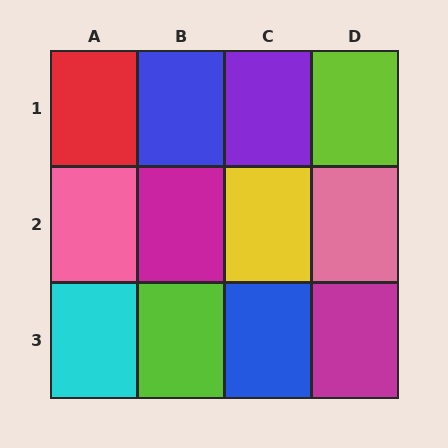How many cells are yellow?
1 cell is yellow.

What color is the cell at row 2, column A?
Pink.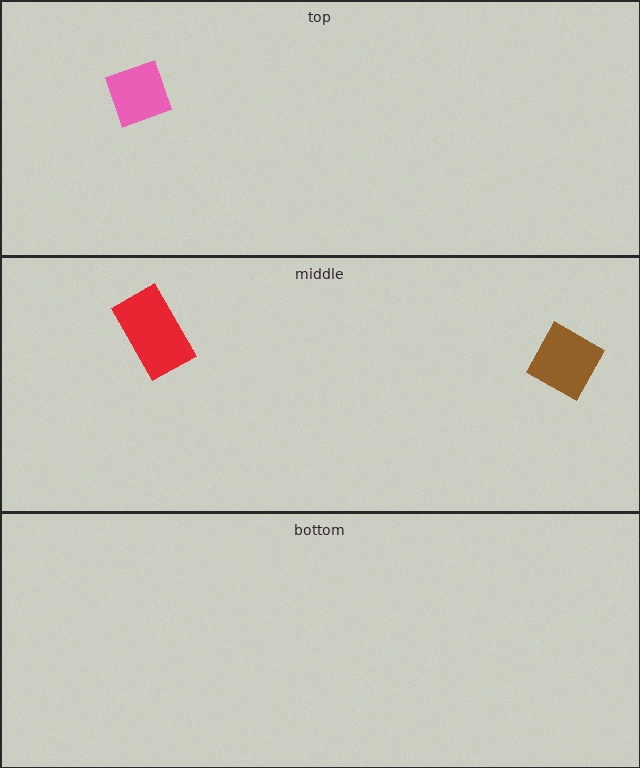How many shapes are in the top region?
1.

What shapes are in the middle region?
The red rectangle, the brown square.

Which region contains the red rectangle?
The middle region.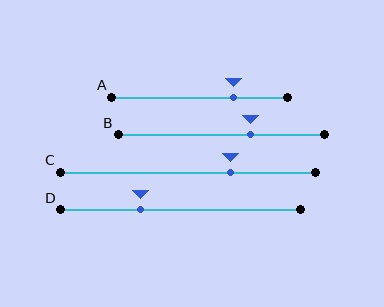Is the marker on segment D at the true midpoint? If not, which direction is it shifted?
No, the marker on segment D is shifted to the left by about 17% of the segment length.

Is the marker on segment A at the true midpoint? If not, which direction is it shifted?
No, the marker on segment A is shifted to the right by about 19% of the segment length.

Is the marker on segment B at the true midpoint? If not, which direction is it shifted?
No, the marker on segment B is shifted to the right by about 14% of the segment length.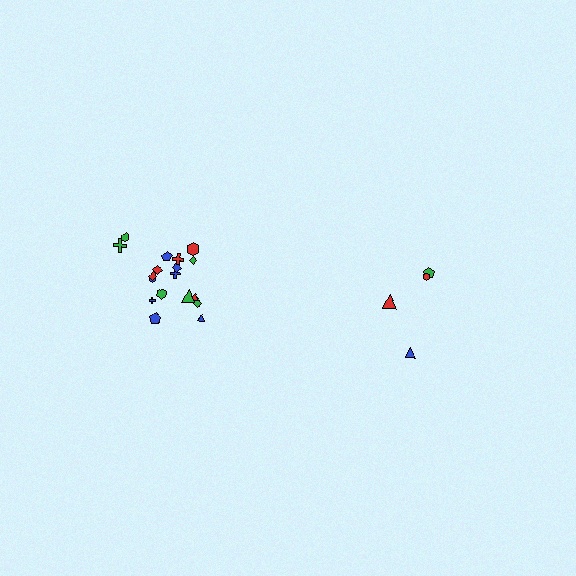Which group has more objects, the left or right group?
The left group.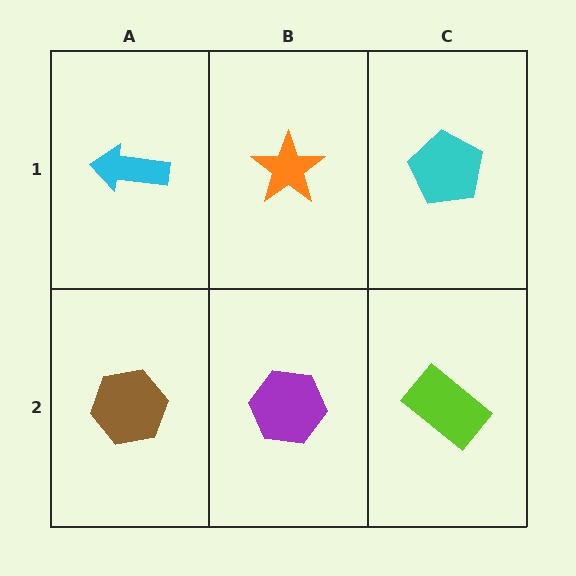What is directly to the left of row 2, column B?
A brown hexagon.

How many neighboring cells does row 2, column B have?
3.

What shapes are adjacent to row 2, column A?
A cyan arrow (row 1, column A), a purple hexagon (row 2, column B).